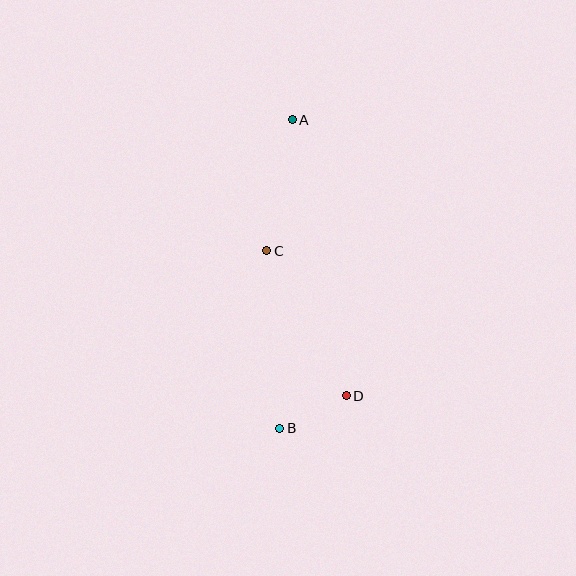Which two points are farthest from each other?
Points A and B are farthest from each other.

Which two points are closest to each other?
Points B and D are closest to each other.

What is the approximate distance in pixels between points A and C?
The distance between A and C is approximately 133 pixels.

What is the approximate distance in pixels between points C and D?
The distance between C and D is approximately 165 pixels.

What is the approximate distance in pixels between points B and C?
The distance between B and C is approximately 178 pixels.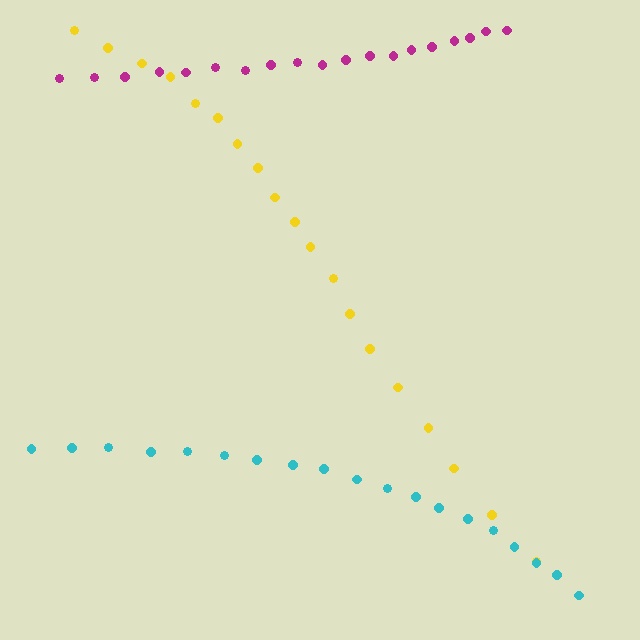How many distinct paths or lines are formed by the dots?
There are 3 distinct paths.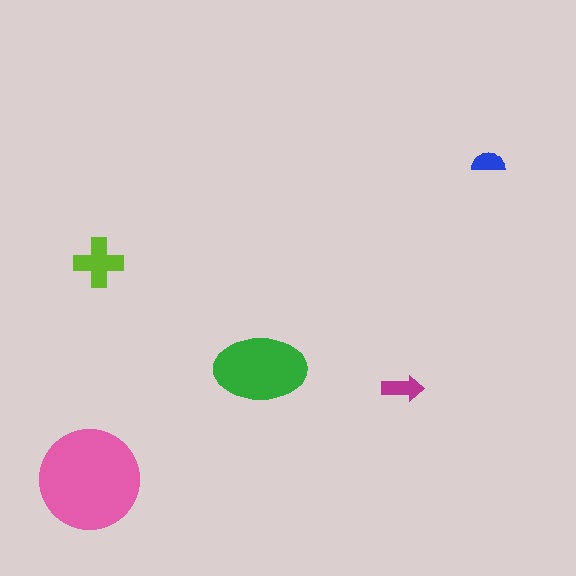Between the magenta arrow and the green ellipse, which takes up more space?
The green ellipse.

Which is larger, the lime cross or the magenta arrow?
The lime cross.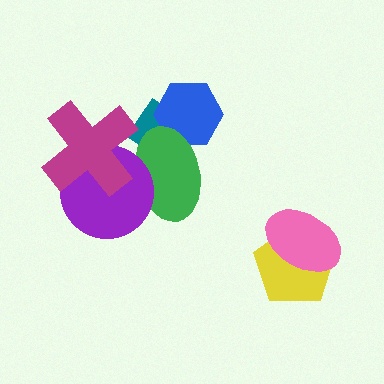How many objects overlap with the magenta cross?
3 objects overlap with the magenta cross.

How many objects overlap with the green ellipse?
4 objects overlap with the green ellipse.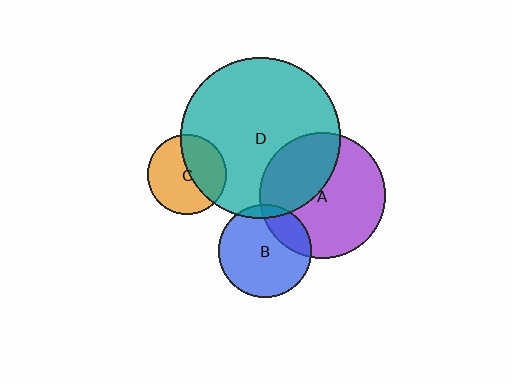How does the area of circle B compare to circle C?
Approximately 1.4 times.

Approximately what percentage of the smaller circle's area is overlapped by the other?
Approximately 40%.